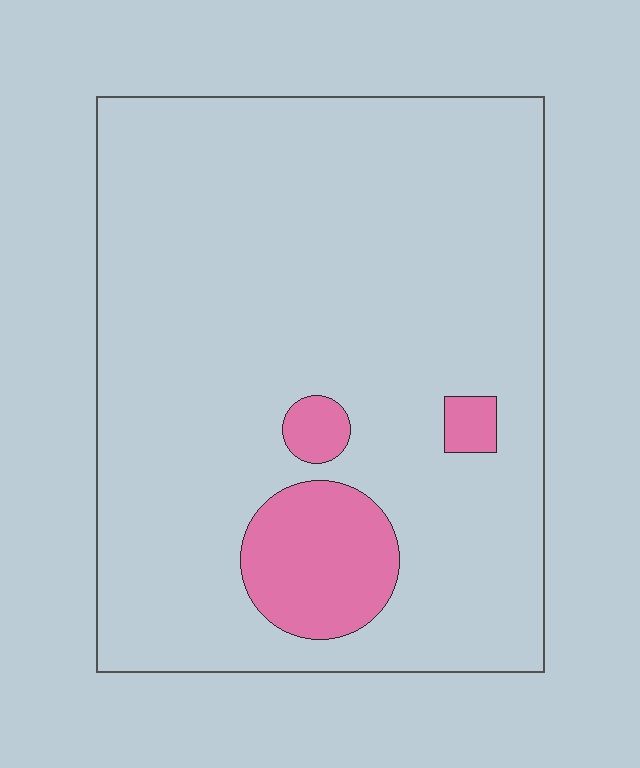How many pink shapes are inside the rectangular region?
3.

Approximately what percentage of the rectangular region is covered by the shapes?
Approximately 10%.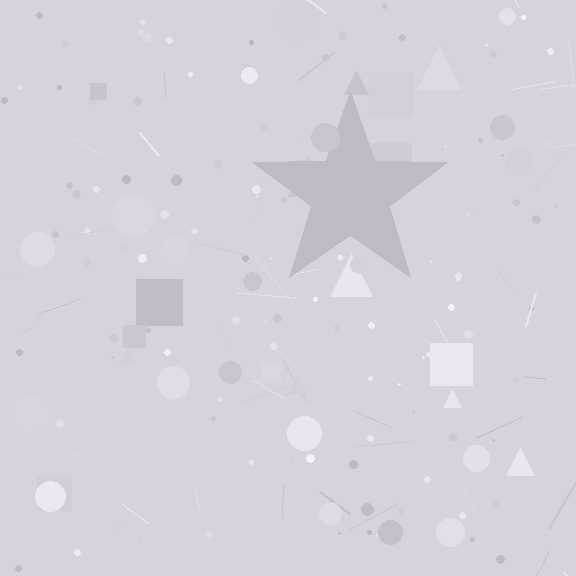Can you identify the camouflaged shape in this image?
The camouflaged shape is a star.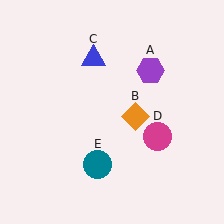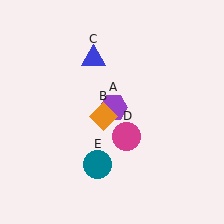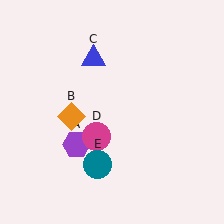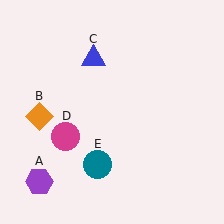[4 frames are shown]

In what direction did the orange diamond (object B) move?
The orange diamond (object B) moved left.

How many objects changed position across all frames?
3 objects changed position: purple hexagon (object A), orange diamond (object B), magenta circle (object D).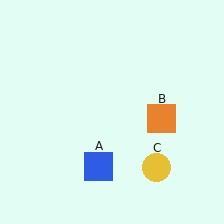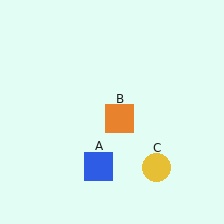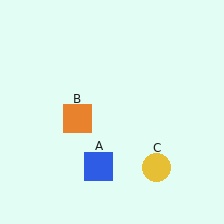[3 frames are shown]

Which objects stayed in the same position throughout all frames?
Blue square (object A) and yellow circle (object C) remained stationary.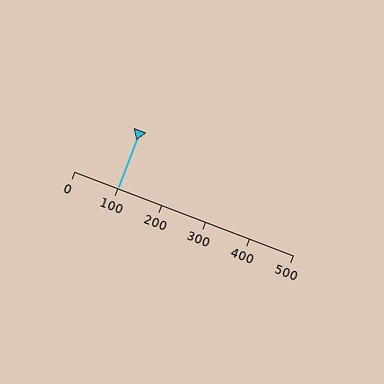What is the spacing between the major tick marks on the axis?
The major ticks are spaced 100 apart.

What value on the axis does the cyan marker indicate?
The marker indicates approximately 100.